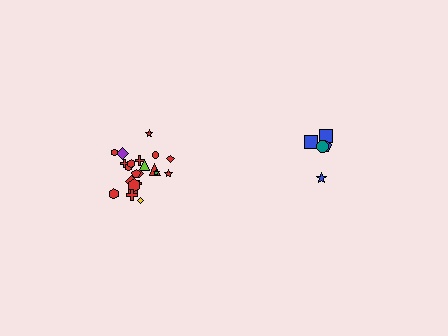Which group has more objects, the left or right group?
The left group.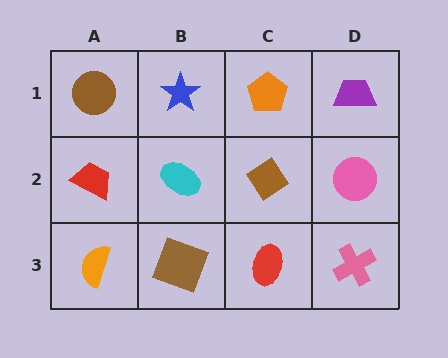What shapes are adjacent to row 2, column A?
A brown circle (row 1, column A), an orange semicircle (row 3, column A), a cyan ellipse (row 2, column B).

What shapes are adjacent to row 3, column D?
A pink circle (row 2, column D), a red ellipse (row 3, column C).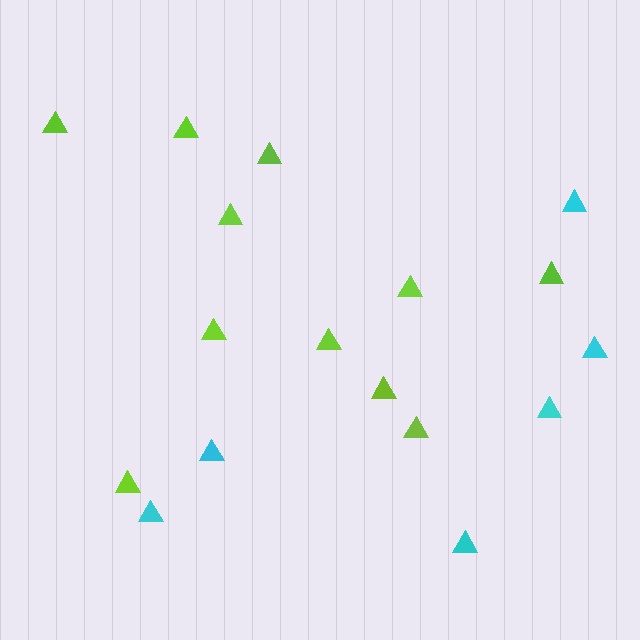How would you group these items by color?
There are 2 groups: one group of cyan triangles (6) and one group of lime triangles (11).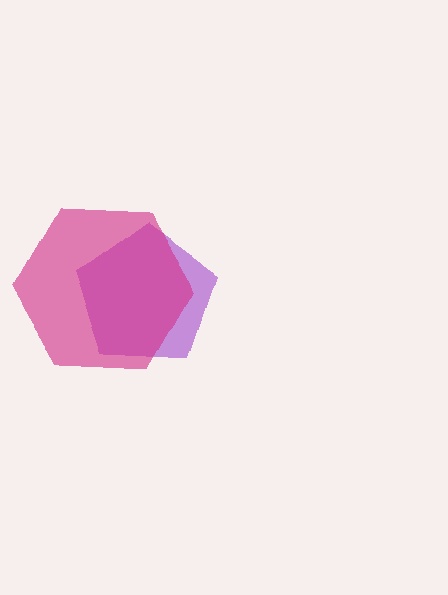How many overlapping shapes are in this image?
There are 2 overlapping shapes in the image.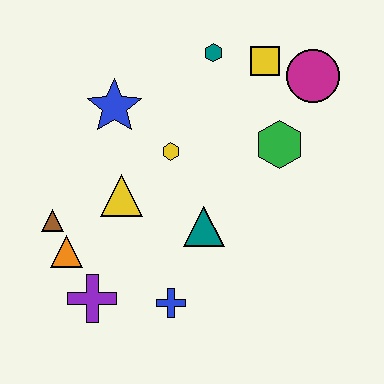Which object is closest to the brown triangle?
The orange triangle is closest to the brown triangle.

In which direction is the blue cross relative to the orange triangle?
The blue cross is to the right of the orange triangle.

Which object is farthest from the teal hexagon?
The purple cross is farthest from the teal hexagon.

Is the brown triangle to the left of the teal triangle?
Yes